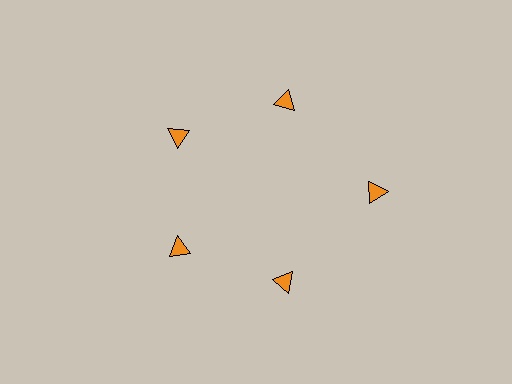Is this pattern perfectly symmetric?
No. The 5 orange triangles are arranged in a ring, but one element near the 3 o'clock position is pushed outward from the center, breaking the 5-fold rotational symmetry.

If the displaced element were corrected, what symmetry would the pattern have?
It would have 5-fold rotational symmetry — the pattern would map onto itself every 72 degrees.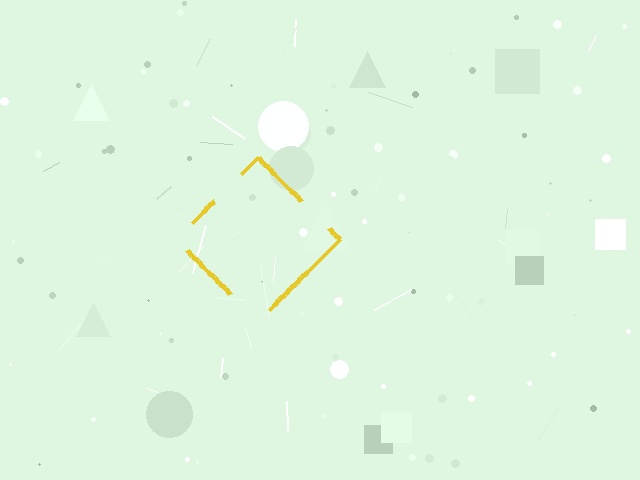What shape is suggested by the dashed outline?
The dashed outline suggests a diamond.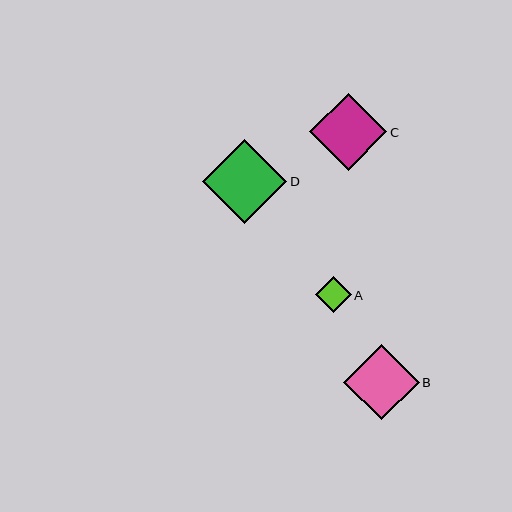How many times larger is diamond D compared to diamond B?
Diamond D is approximately 1.1 times the size of diamond B.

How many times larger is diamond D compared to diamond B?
Diamond D is approximately 1.1 times the size of diamond B.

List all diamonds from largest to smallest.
From largest to smallest: D, C, B, A.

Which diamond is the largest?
Diamond D is the largest with a size of approximately 84 pixels.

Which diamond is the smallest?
Diamond A is the smallest with a size of approximately 35 pixels.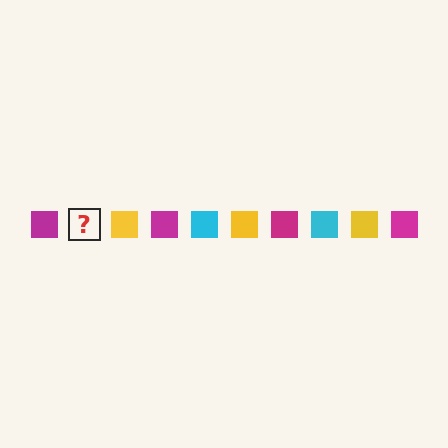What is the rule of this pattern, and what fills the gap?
The rule is that the pattern cycles through magenta, cyan, yellow squares. The gap should be filled with a cyan square.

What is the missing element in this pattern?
The missing element is a cyan square.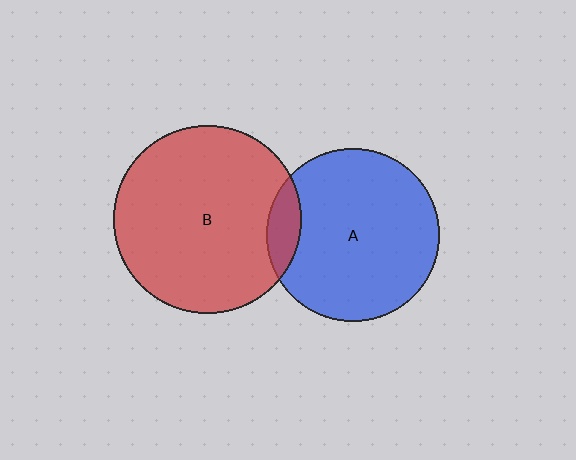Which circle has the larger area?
Circle B (red).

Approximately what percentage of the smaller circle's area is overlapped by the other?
Approximately 10%.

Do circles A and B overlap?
Yes.